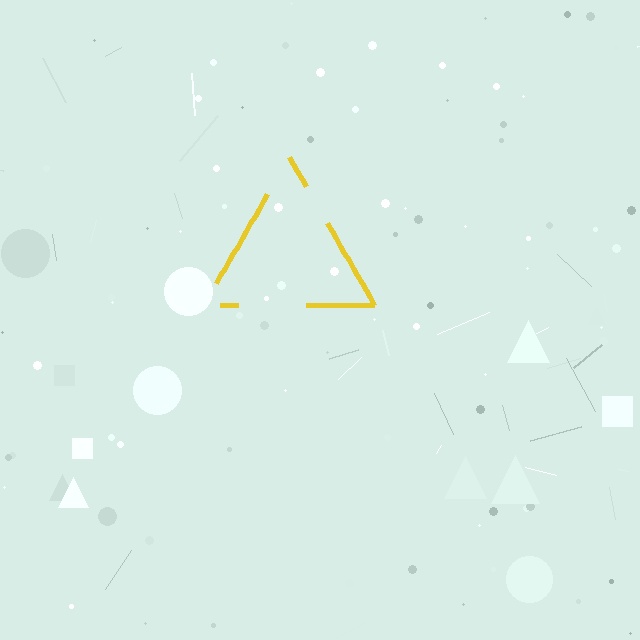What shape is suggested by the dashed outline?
The dashed outline suggests a triangle.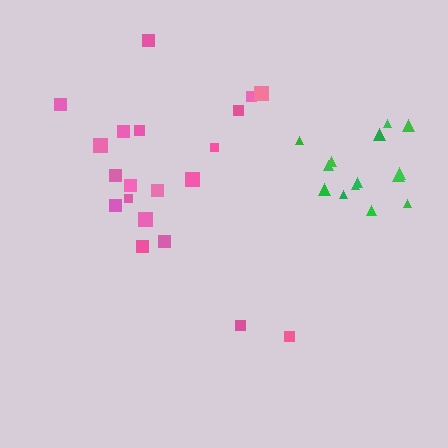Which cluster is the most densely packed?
Green.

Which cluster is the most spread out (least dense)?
Pink.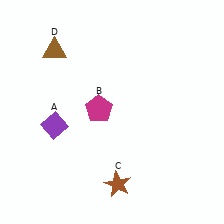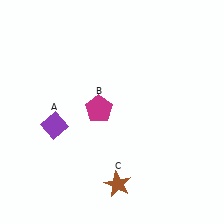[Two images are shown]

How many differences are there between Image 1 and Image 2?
There is 1 difference between the two images.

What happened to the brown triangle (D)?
The brown triangle (D) was removed in Image 2. It was in the top-left area of Image 1.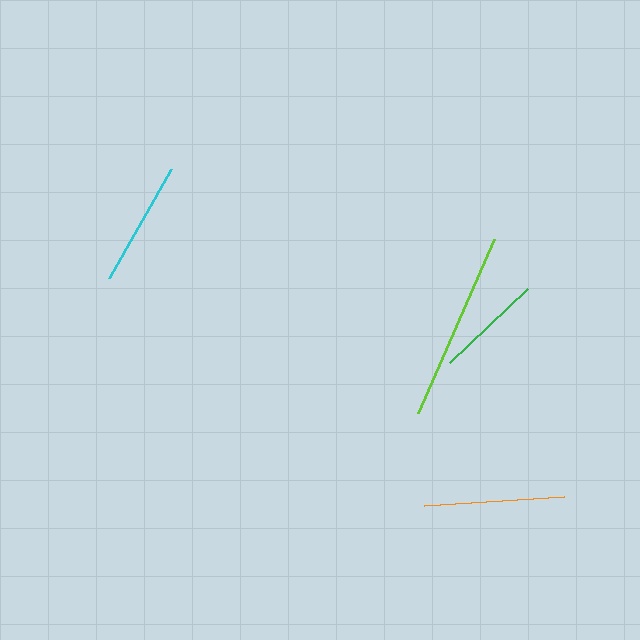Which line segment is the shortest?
The green line is the shortest at approximately 107 pixels.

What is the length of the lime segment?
The lime segment is approximately 190 pixels long.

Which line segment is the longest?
The lime line is the longest at approximately 190 pixels.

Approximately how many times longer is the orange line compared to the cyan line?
The orange line is approximately 1.1 times the length of the cyan line.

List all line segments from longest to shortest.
From longest to shortest: lime, orange, cyan, green.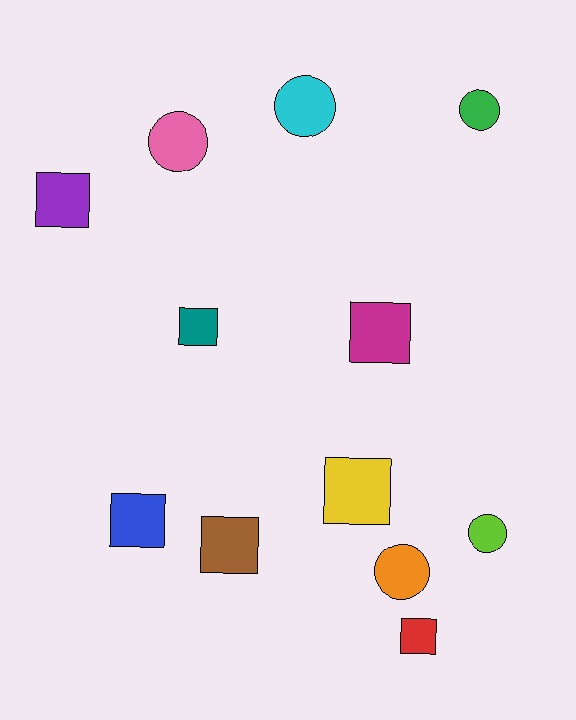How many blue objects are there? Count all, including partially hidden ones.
There is 1 blue object.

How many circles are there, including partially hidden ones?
There are 5 circles.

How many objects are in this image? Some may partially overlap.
There are 12 objects.